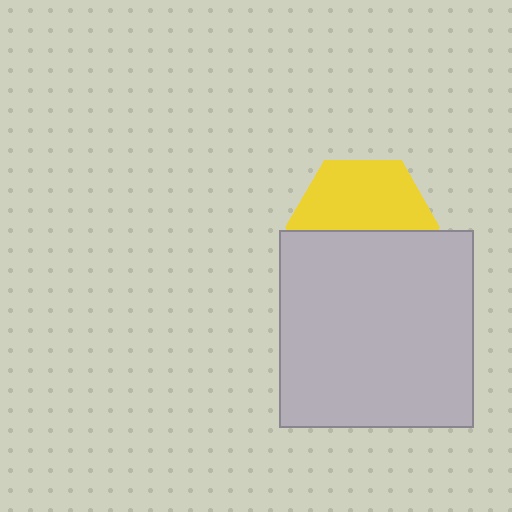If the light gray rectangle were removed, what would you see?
You would see the complete yellow hexagon.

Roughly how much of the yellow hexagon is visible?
About half of it is visible (roughly 53%).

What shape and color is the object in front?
The object in front is a light gray rectangle.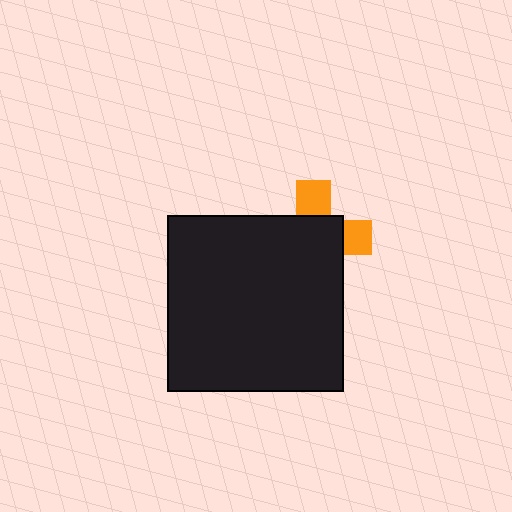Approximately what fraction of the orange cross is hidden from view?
Roughly 67% of the orange cross is hidden behind the black square.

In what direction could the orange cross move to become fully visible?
The orange cross could move toward the upper-right. That would shift it out from behind the black square entirely.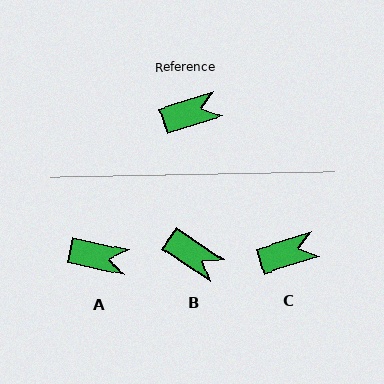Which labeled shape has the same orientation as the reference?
C.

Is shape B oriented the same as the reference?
No, it is off by about 53 degrees.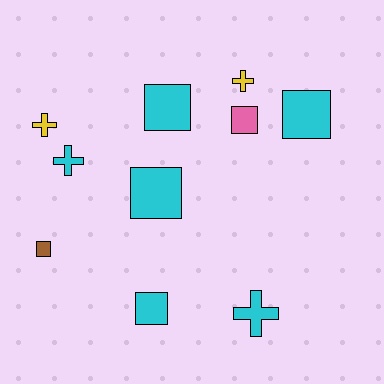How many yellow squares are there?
There are no yellow squares.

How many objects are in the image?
There are 10 objects.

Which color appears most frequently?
Cyan, with 6 objects.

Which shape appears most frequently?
Square, with 6 objects.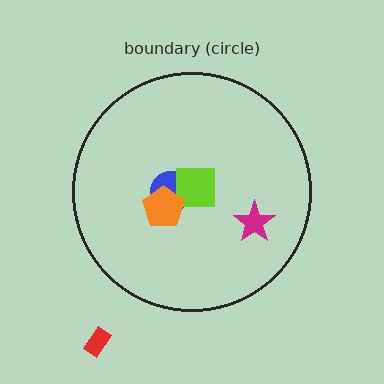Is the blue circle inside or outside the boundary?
Inside.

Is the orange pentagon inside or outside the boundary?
Inside.